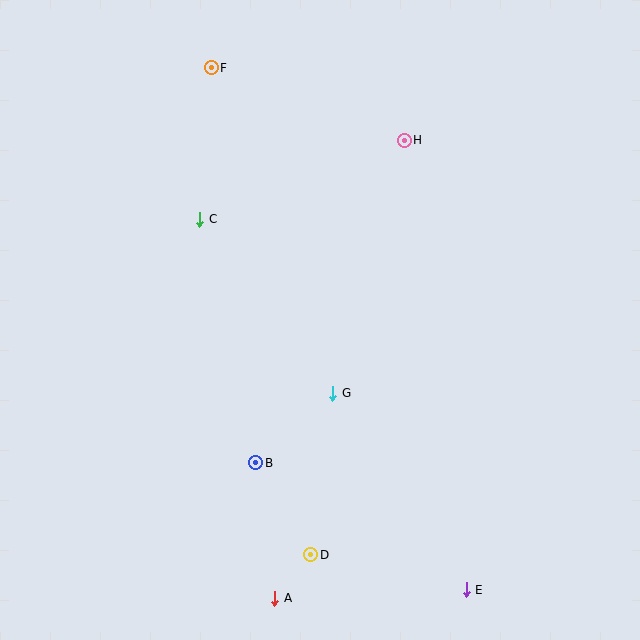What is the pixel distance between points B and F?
The distance between B and F is 397 pixels.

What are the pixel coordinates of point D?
Point D is at (311, 555).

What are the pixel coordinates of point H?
Point H is at (404, 140).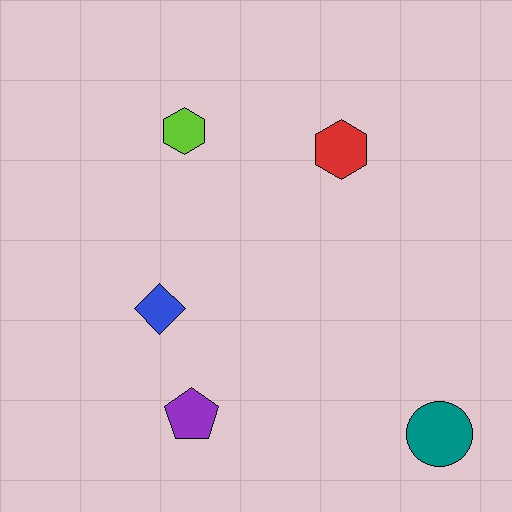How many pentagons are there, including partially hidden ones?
There is 1 pentagon.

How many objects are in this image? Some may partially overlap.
There are 5 objects.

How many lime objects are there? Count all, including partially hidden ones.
There is 1 lime object.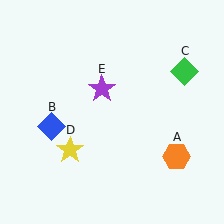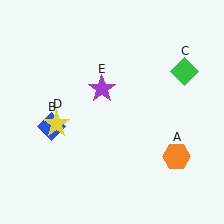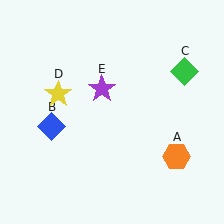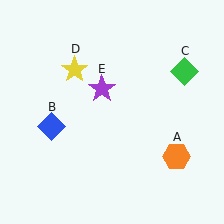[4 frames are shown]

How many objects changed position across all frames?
1 object changed position: yellow star (object D).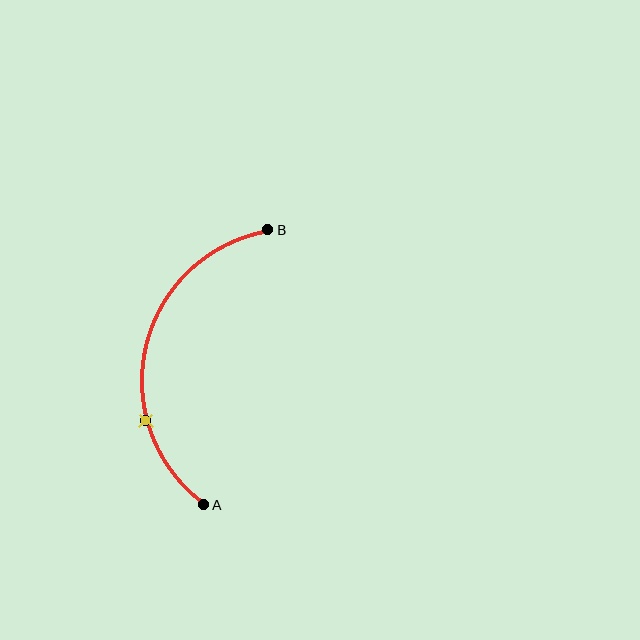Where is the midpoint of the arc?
The arc midpoint is the point on the curve farthest from the straight line joining A and B. It sits to the left of that line.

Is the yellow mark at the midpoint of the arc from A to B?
No. The yellow mark lies on the arc but is closer to endpoint A. The arc midpoint would be at the point on the curve equidistant along the arc from both A and B.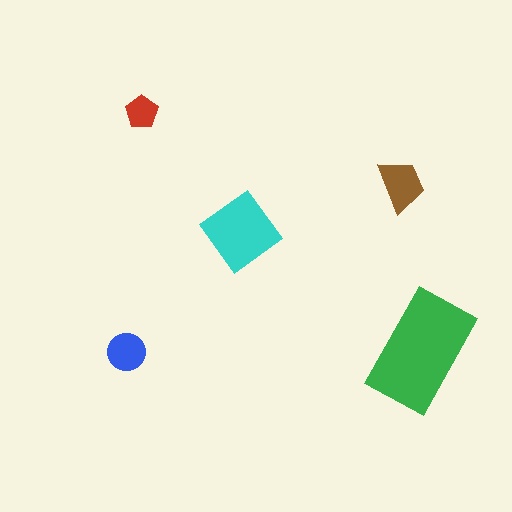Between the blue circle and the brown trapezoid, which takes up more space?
The brown trapezoid.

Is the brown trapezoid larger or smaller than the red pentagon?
Larger.